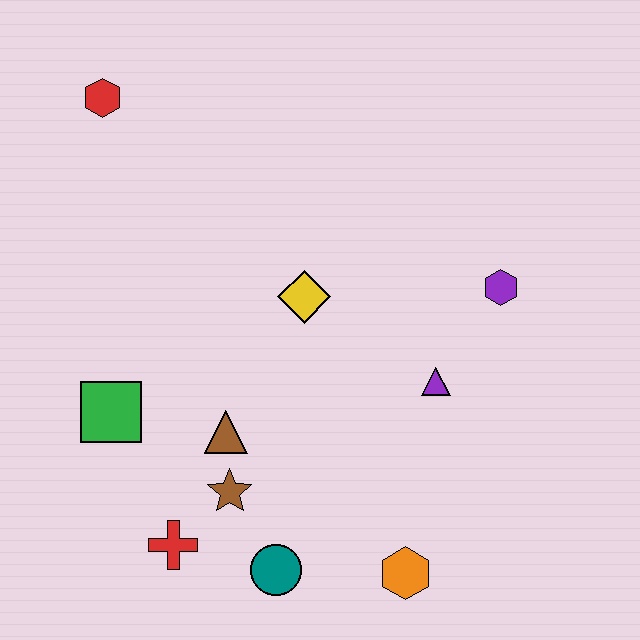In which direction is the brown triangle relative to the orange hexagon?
The brown triangle is to the left of the orange hexagon.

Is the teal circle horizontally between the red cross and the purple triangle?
Yes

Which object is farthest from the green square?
The purple hexagon is farthest from the green square.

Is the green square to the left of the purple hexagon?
Yes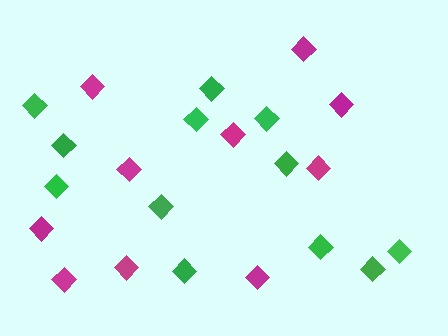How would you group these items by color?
There are 2 groups: one group of green diamonds (12) and one group of magenta diamonds (10).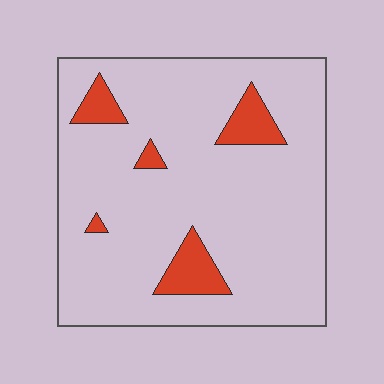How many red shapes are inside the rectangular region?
5.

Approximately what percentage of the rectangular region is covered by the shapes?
Approximately 10%.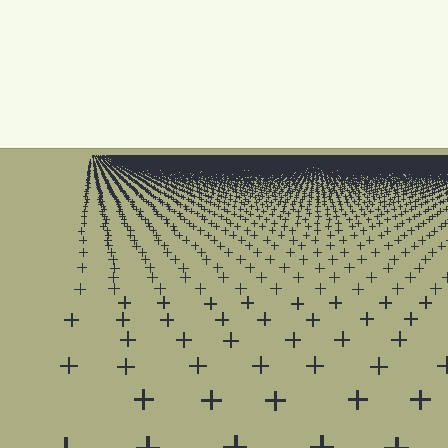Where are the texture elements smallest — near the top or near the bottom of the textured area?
Near the top.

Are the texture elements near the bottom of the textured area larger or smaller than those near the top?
Larger. Near the bottom, elements are closer to the viewer and appear at a bigger on-screen size.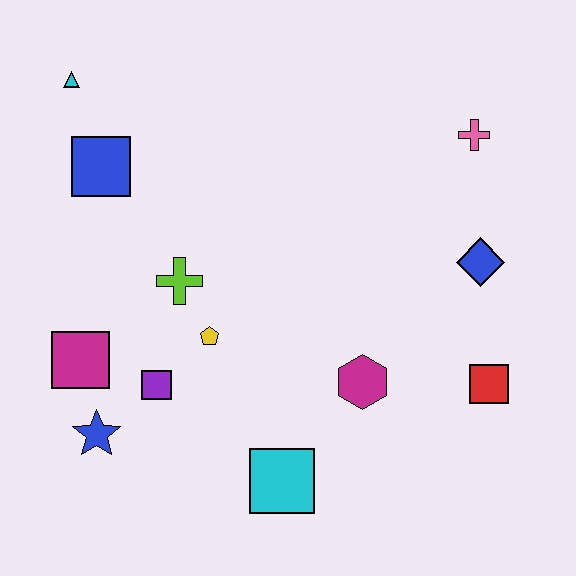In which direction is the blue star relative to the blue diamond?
The blue star is to the left of the blue diamond.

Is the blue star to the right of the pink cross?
No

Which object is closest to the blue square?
The cyan triangle is closest to the blue square.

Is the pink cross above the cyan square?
Yes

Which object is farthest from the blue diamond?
The cyan triangle is farthest from the blue diamond.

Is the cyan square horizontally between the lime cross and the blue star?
No